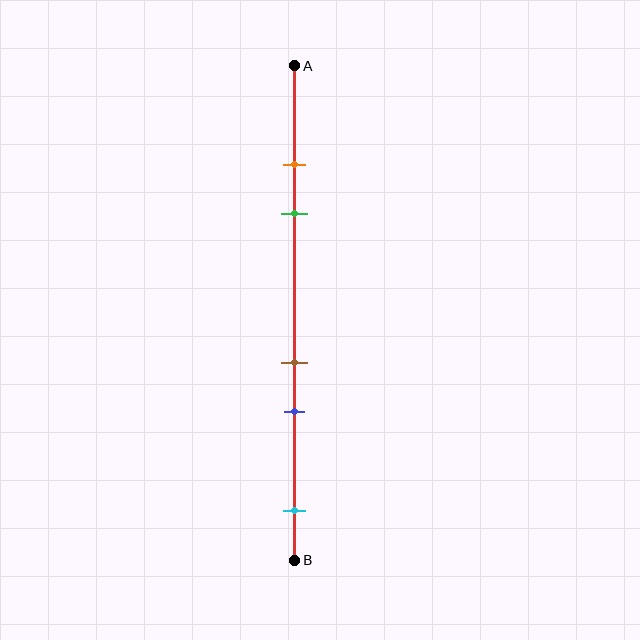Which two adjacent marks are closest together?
The orange and green marks are the closest adjacent pair.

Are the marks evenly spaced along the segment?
No, the marks are not evenly spaced.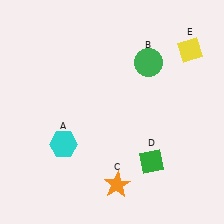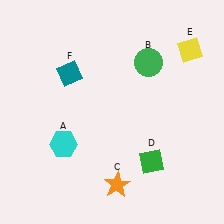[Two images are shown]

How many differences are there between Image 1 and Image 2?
There is 1 difference between the two images.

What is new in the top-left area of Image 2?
A teal diamond (F) was added in the top-left area of Image 2.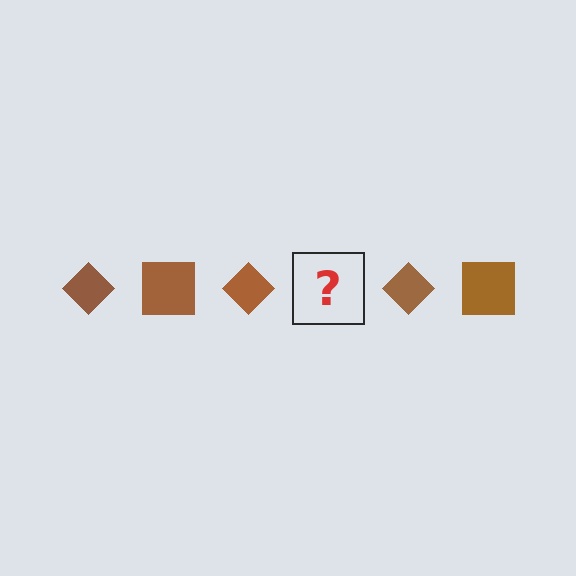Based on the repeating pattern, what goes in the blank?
The blank should be a brown square.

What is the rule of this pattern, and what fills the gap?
The rule is that the pattern cycles through diamond, square shapes in brown. The gap should be filled with a brown square.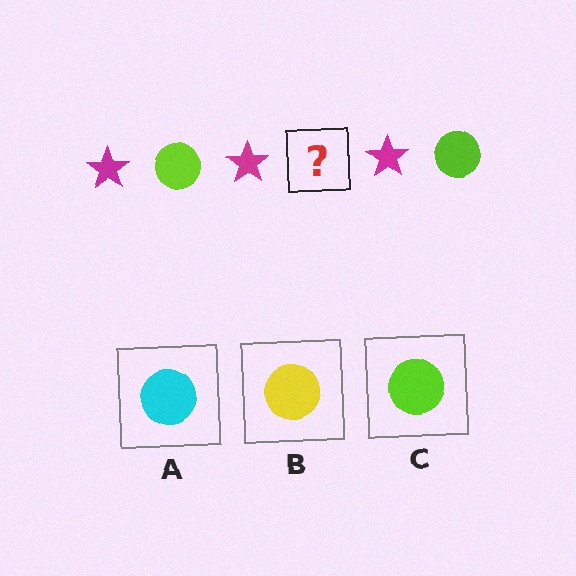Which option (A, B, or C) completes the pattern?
C.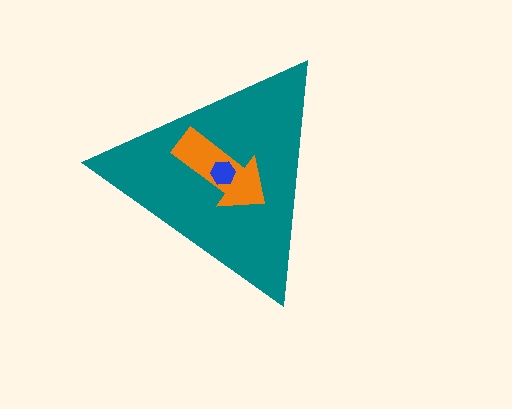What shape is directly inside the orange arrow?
The blue hexagon.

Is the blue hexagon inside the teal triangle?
Yes.